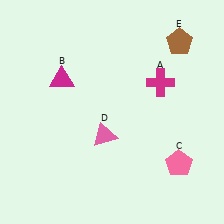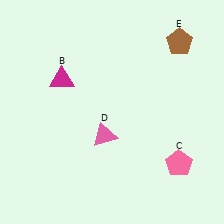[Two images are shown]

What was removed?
The magenta cross (A) was removed in Image 2.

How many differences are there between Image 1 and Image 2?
There is 1 difference between the two images.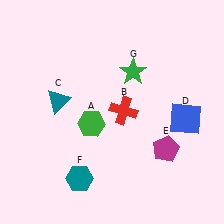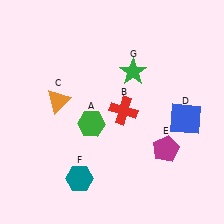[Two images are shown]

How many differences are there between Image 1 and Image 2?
There is 1 difference between the two images.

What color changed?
The triangle (C) changed from teal in Image 1 to orange in Image 2.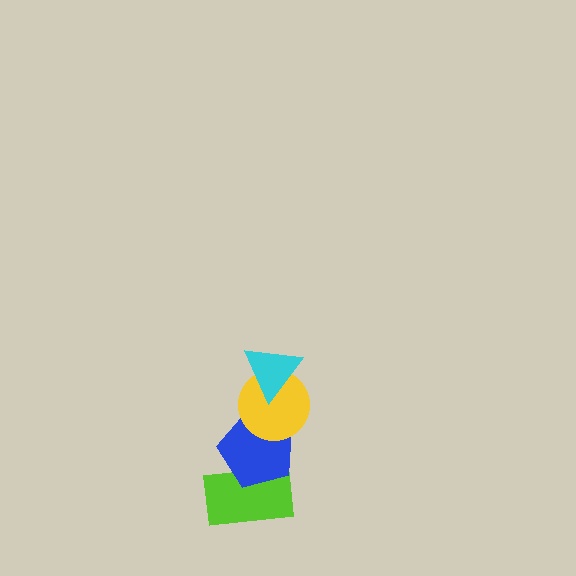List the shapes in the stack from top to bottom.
From top to bottom: the cyan triangle, the yellow circle, the blue pentagon, the lime rectangle.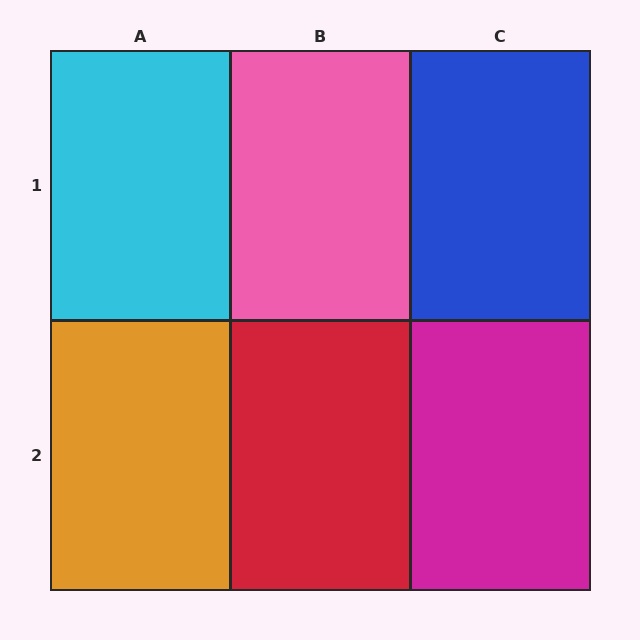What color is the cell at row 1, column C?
Blue.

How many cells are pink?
1 cell is pink.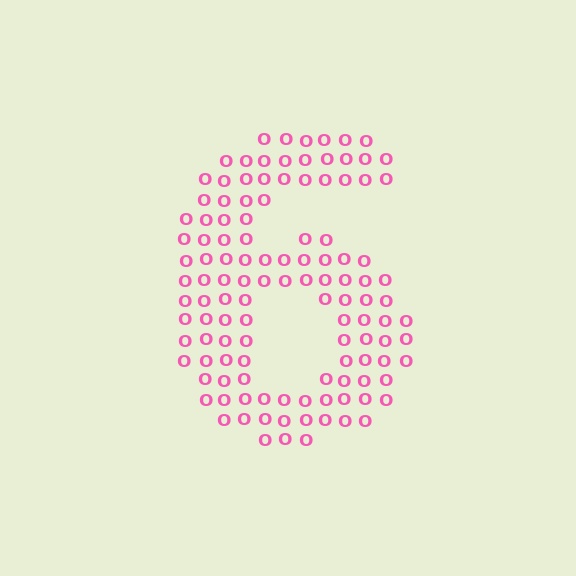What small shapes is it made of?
It is made of small letter O's.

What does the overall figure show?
The overall figure shows the digit 6.